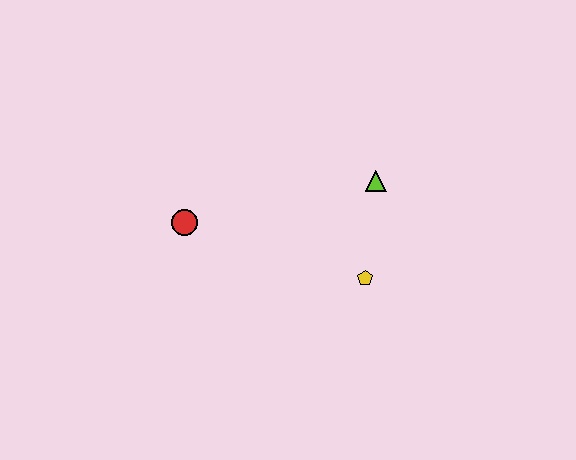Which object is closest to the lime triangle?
The yellow pentagon is closest to the lime triangle.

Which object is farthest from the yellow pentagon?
The red circle is farthest from the yellow pentagon.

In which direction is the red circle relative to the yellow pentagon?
The red circle is to the left of the yellow pentagon.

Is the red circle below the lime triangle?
Yes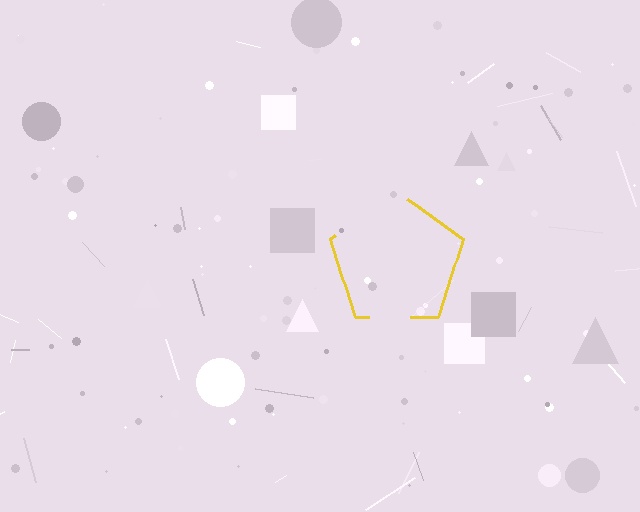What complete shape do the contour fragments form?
The contour fragments form a pentagon.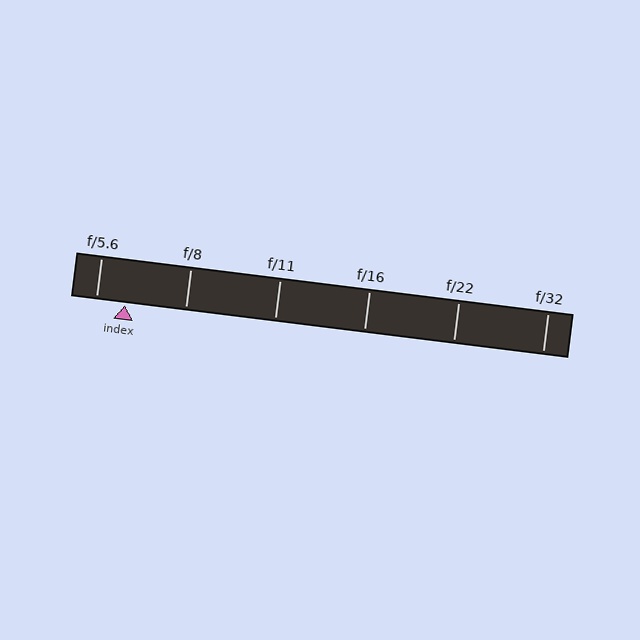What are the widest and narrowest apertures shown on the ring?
The widest aperture shown is f/5.6 and the narrowest is f/32.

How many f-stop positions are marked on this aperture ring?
There are 6 f-stop positions marked.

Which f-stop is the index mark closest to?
The index mark is closest to f/5.6.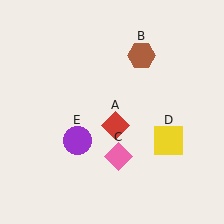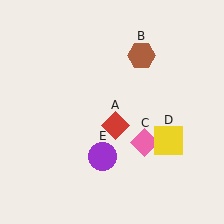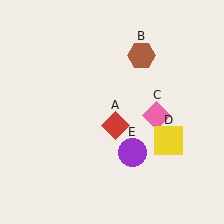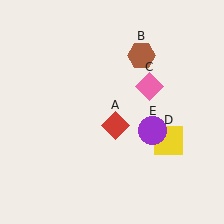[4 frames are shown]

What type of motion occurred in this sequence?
The pink diamond (object C), purple circle (object E) rotated counterclockwise around the center of the scene.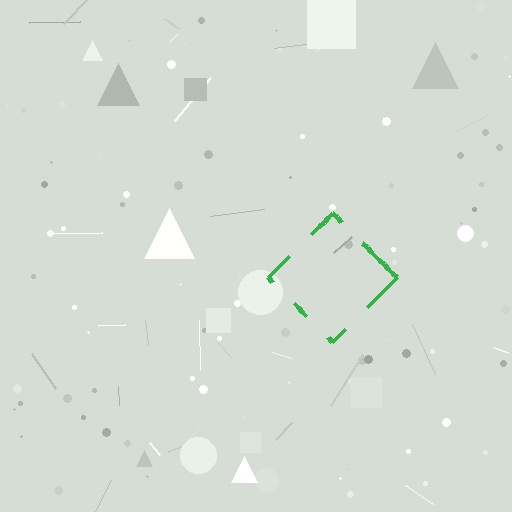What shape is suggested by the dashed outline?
The dashed outline suggests a diamond.